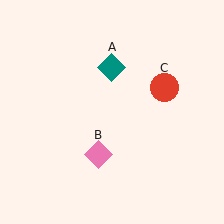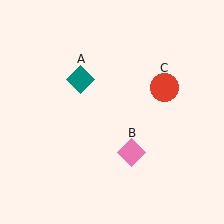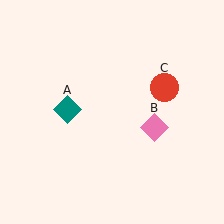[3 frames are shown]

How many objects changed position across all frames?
2 objects changed position: teal diamond (object A), pink diamond (object B).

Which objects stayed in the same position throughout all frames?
Red circle (object C) remained stationary.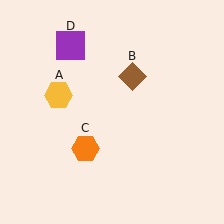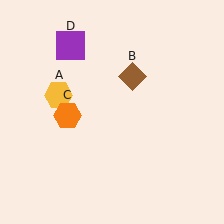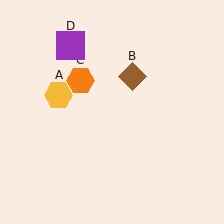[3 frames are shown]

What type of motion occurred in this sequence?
The orange hexagon (object C) rotated clockwise around the center of the scene.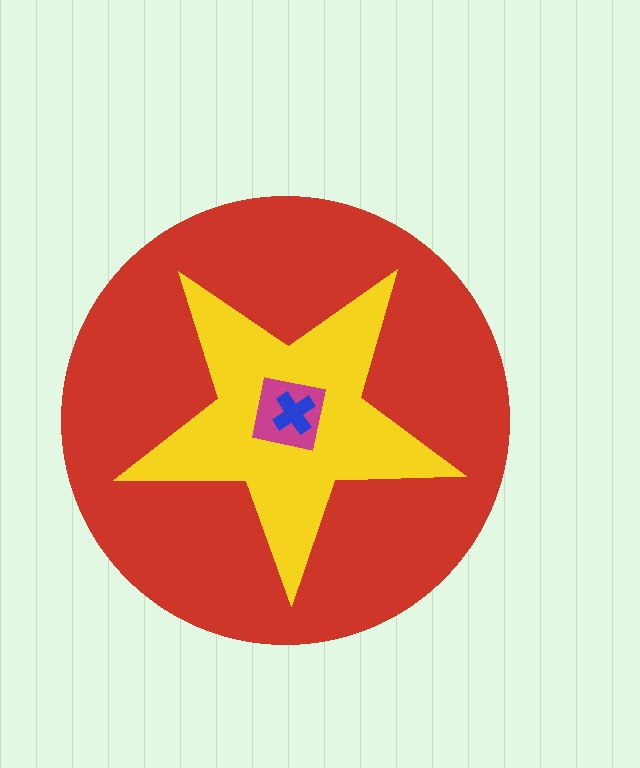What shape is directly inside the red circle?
The yellow star.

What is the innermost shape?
The blue cross.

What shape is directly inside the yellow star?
The magenta square.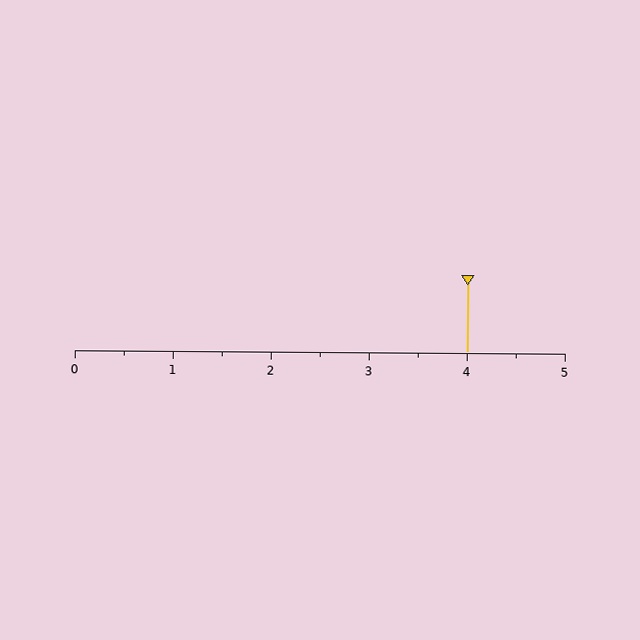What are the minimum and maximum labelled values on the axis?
The axis runs from 0 to 5.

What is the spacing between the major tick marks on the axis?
The major ticks are spaced 1 apart.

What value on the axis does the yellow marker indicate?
The marker indicates approximately 4.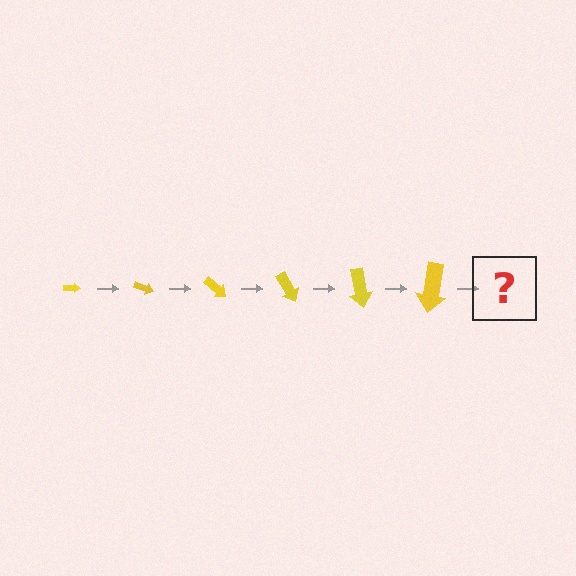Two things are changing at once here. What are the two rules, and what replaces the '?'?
The two rules are that the arrow grows larger each step and it rotates 20 degrees each step. The '?' should be an arrow, larger than the previous one and rotated 120 degrees from the start.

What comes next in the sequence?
The next element should be an arrow, larger than the previous one and rotated 120 degrees from the start.